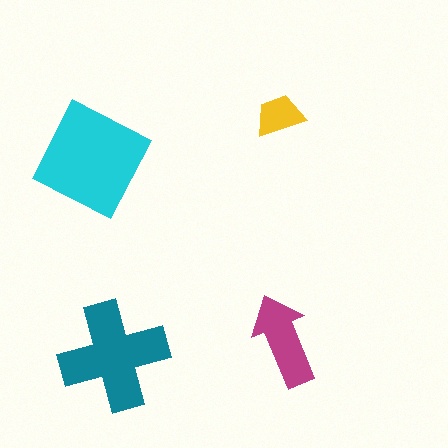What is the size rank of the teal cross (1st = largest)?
2nd.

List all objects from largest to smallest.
The cyan diamond, the teal cross, the magenta arrow, the yellow trapezoid.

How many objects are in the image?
There are 4 objects in the image.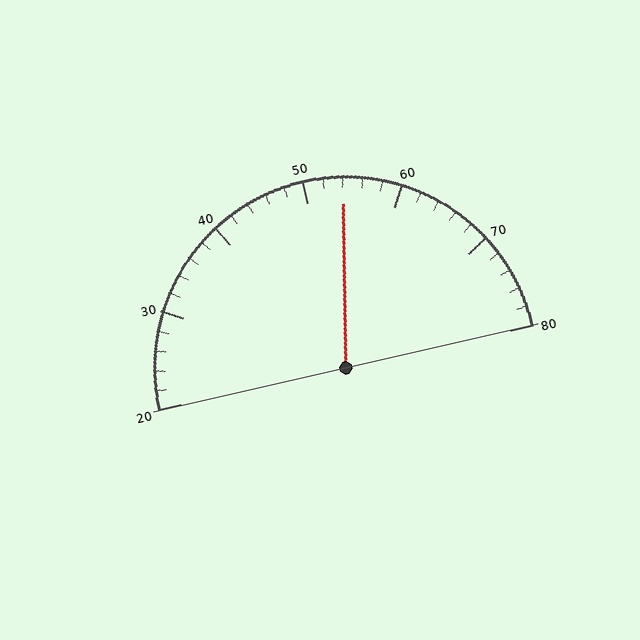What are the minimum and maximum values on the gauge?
The gauge ranges from 20 to 80.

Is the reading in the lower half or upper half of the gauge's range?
The reading is in the upper half of the range (20 to 80).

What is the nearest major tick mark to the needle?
The nearest major tick mark is 50.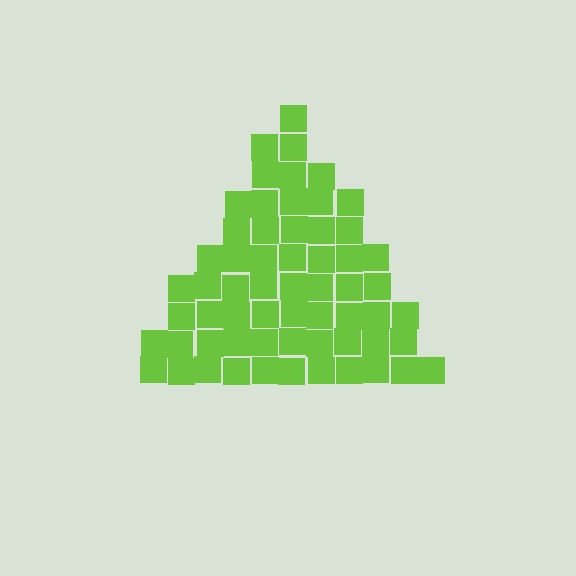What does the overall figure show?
The overall figure shows a triangle.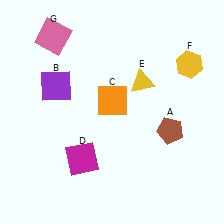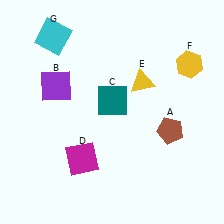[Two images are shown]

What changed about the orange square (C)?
In Image 1, C is orange. In Image 2, it changed to teal.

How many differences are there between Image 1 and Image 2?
There are 2 differences between the two images.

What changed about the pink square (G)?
In Image 1, G is pink. In Image 2, it changed to cyan.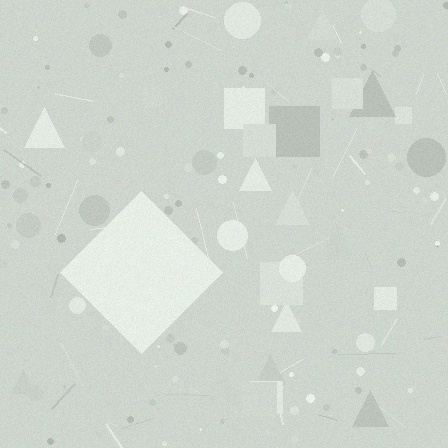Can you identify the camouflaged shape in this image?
The camouflaged shape is a diamond.